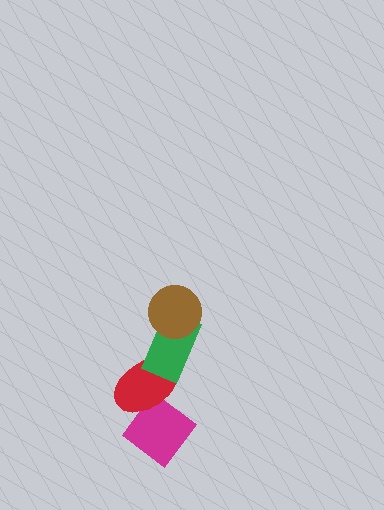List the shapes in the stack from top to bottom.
From top to bottom: the brown circle, the green rectangle, the red ellipse, the magenta diamond.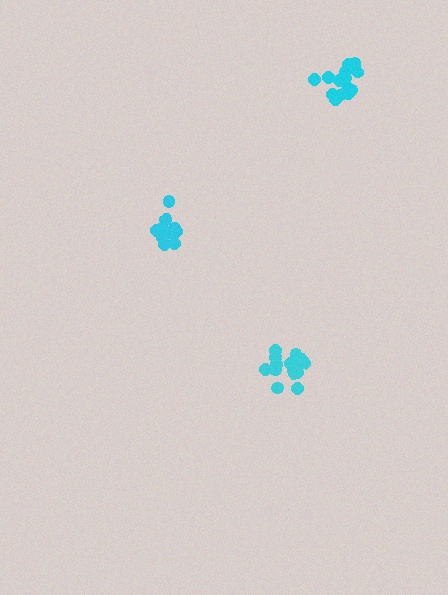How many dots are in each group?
Group 1: 12 dots, Group 2: 16 dots, Group 3: 15 dots (43 total).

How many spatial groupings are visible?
There are 3 spatial groupings.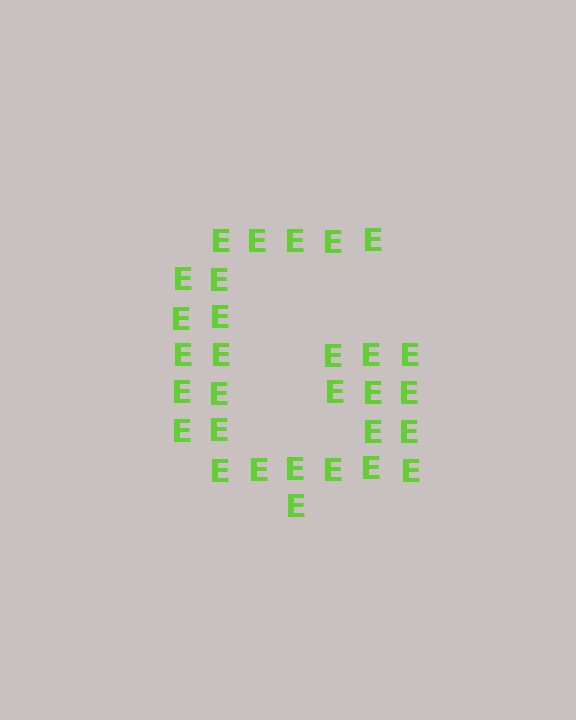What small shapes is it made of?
It is made of small letter E's.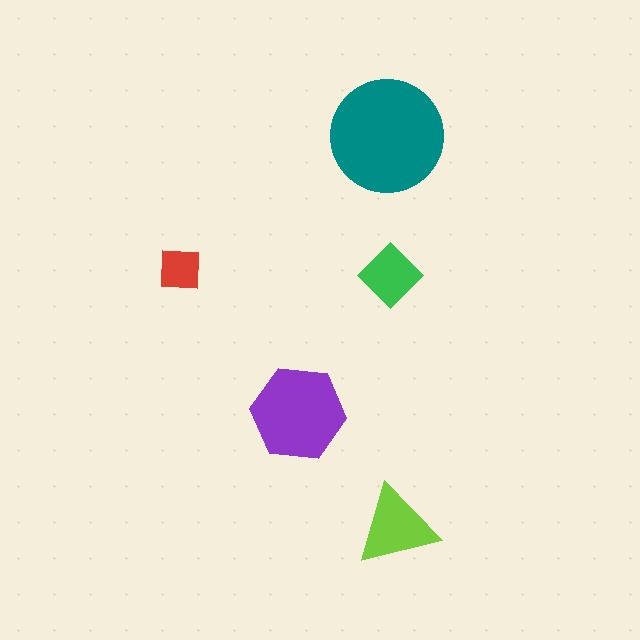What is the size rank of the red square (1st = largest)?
5th.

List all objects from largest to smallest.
The teal circle, the purple hexagon, the lime triangle, the green diamond, the red square.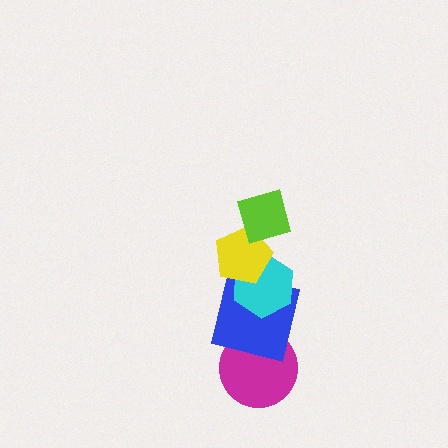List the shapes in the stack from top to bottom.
From top to bottom: the lime diamond, the yellow pentagon, the cyan hexagon, the blue square, the magenta circle.